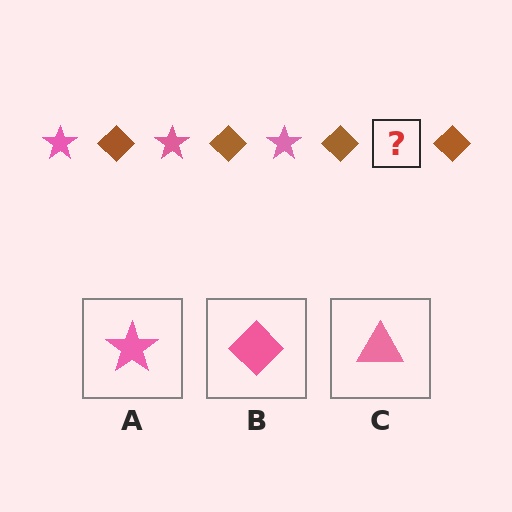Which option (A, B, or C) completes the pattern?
A.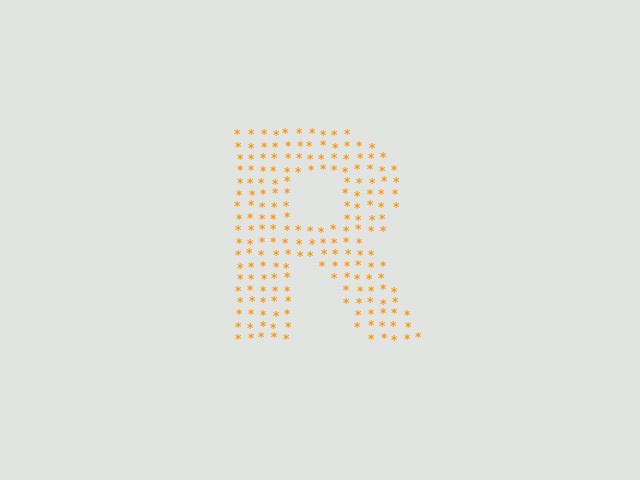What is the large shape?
The large shape is the letter R.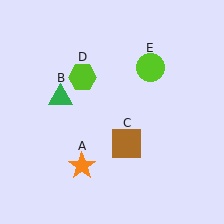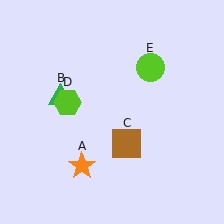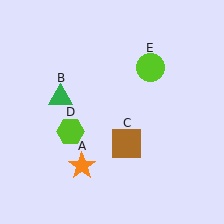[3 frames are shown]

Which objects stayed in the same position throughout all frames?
Orange star (object A) and green triangle (object B) and brown square (object C) and lime circle (object E) remained stationary.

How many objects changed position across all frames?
1 object changed position: lime hexagon (object D).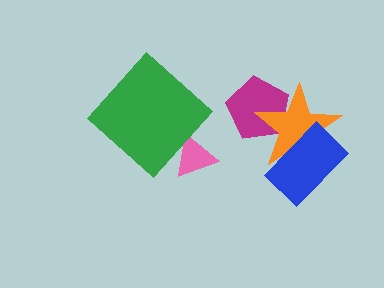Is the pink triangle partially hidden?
Yes, it is partially covered by another shape.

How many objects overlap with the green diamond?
1 object overlaps with the green diamond.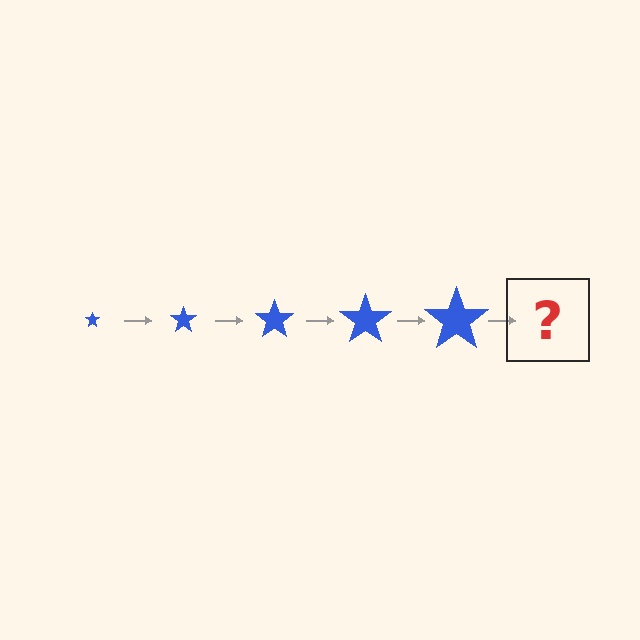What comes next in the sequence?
The next element should be a blue star, larger than the previous one.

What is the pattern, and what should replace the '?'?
The pattern is that the star gets progressively larger each step. The '?' should be a blue star, larger than the previous one.